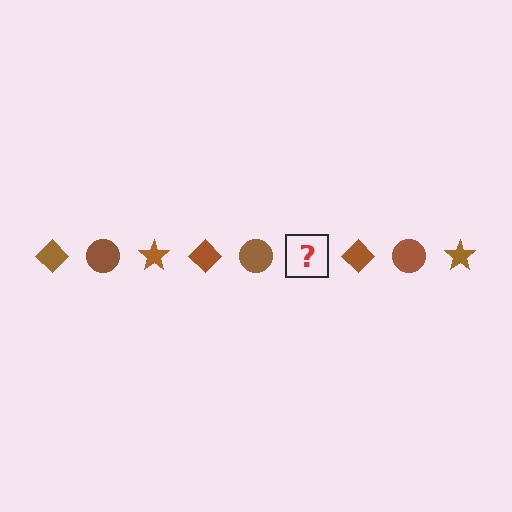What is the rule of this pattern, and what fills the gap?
The rule is that the pattern cycles through diamond, circle, star shapes in brown. The gap should be filled with a brown star.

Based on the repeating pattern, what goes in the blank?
The blank should be a brown star.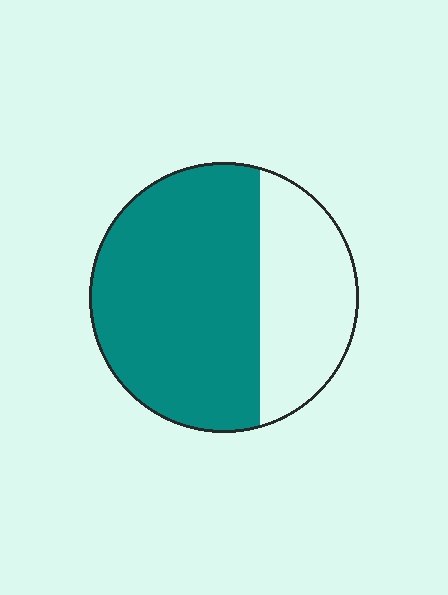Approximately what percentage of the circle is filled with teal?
Approximately 65%.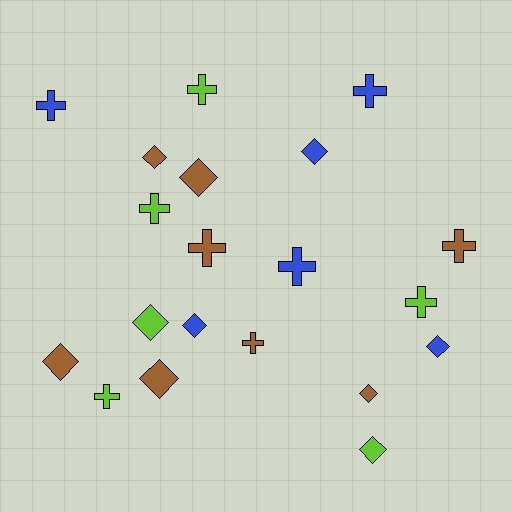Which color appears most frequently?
Brown, with 8 objects.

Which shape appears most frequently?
Cross, with 10 objects.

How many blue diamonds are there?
There are 3 blue diamonds.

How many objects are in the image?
There are 20 objects.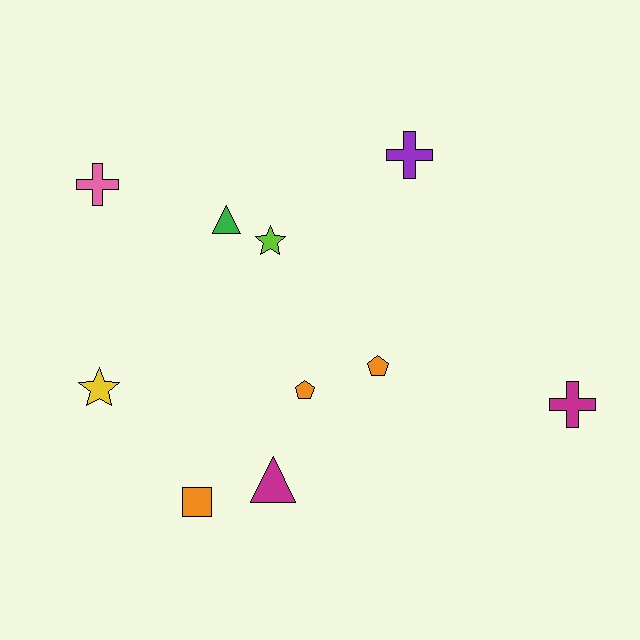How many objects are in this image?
There are 10 objects.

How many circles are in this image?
There are no circles.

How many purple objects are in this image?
There is 1 purple object.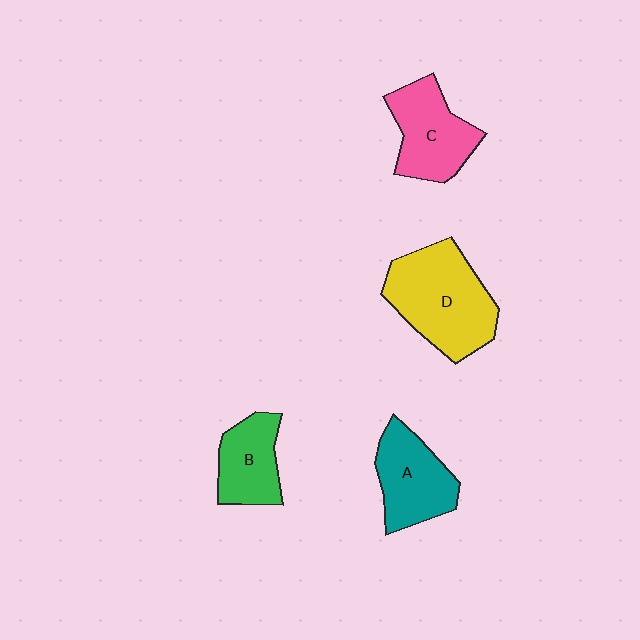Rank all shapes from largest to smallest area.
From largest to smallest: D (yellow), C (pink), A (teal), B (green).